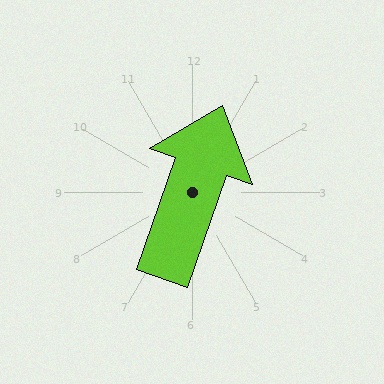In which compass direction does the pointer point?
North.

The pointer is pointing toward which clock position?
Roughly 1 o'clock.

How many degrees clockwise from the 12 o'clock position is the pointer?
Approximately 19 degrees.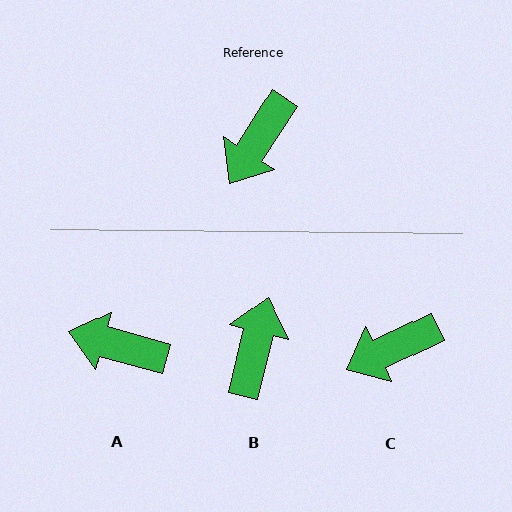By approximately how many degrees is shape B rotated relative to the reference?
Approximately 161 degrees clockwise.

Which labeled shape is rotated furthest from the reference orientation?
B, about 161 degrees away.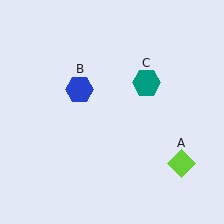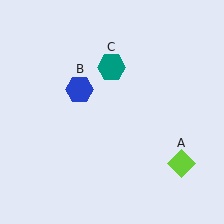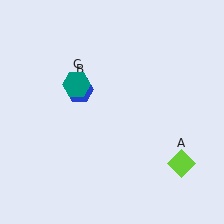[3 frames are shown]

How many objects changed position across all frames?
1 object changed position: teal hexagon (object C).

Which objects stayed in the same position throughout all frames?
Lime diamond (object A) and blue hexagon (object B) remained stationary.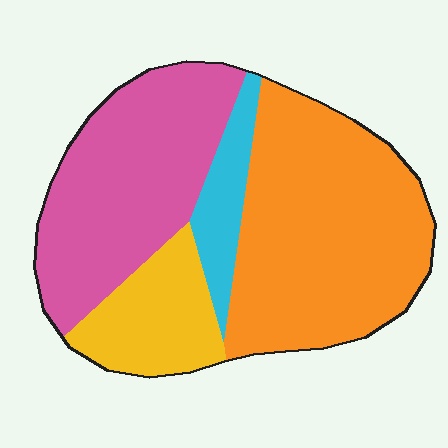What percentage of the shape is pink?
Pink takes up about one third (1/3) of the shape.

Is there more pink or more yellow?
Pink.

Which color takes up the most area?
Orange, at roughly 45%.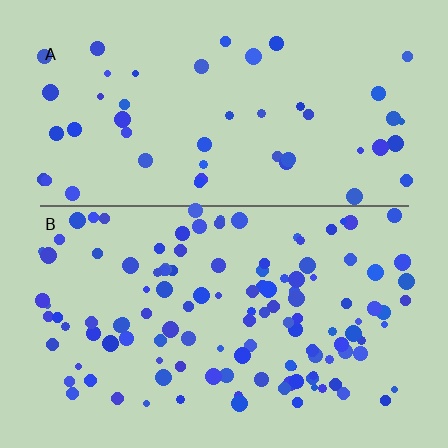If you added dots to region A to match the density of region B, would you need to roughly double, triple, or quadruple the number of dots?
Approximately double.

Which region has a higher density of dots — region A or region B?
B (the bottom).